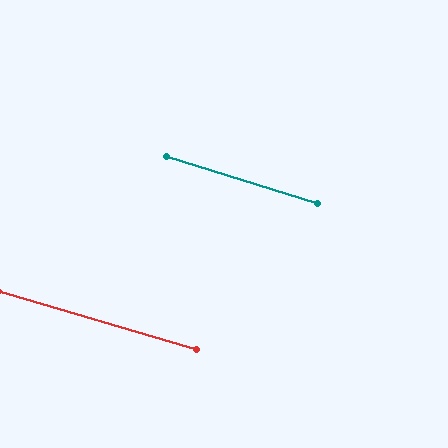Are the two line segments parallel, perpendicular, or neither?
Parallel — their directions differ by only 1.0°.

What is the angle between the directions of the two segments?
Approximately 1 degree.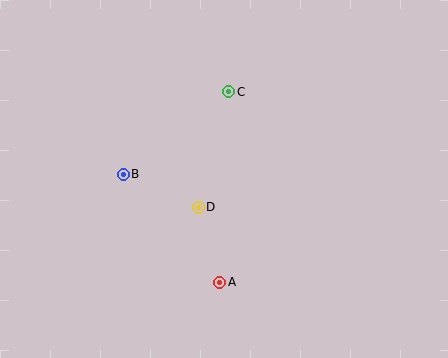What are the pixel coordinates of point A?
Point A is at (220, 282).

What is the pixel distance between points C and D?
The distance between C and D is 119 pixels.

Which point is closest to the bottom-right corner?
Point A is closest to the bottom-right corner.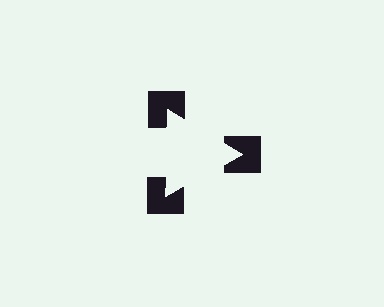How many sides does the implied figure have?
3 sides.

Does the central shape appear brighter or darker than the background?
It typically appears slightly brighter than the background, even though no actual brightness change is drawn.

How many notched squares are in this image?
There are 3 — one at each vertex of the illusory triangle.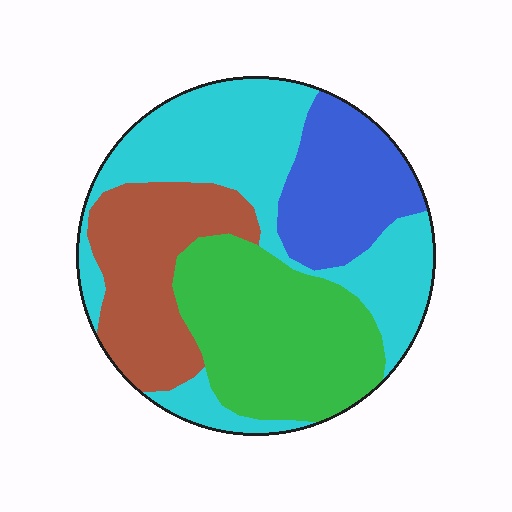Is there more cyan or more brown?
Cyan.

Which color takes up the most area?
Cyan, at roughly 35%.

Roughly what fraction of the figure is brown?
Brown takes up about one fifth (1/5) of the figure.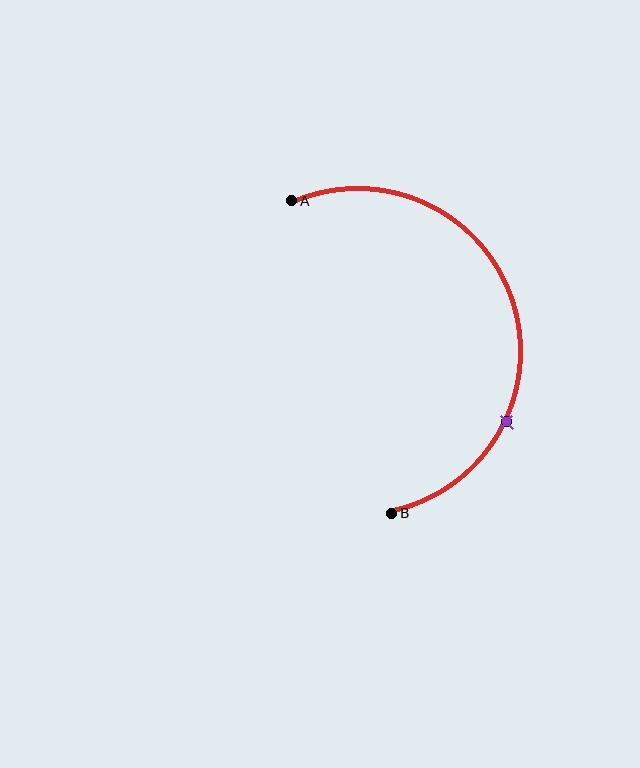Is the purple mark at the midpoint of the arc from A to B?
No. The purple mark lies on the arc but is closer to endpoint B. The arc midpoint would be at the point on the curve equidistant along the arc from both A and B.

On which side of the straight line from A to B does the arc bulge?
The arc bulges to the right of the straight line connecting A and B.